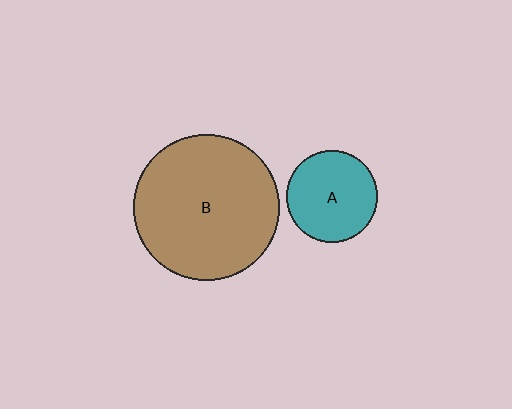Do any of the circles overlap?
No, none of the circles overlap.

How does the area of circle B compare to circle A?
Approximately 2.6 times.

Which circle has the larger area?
Circle B (brown).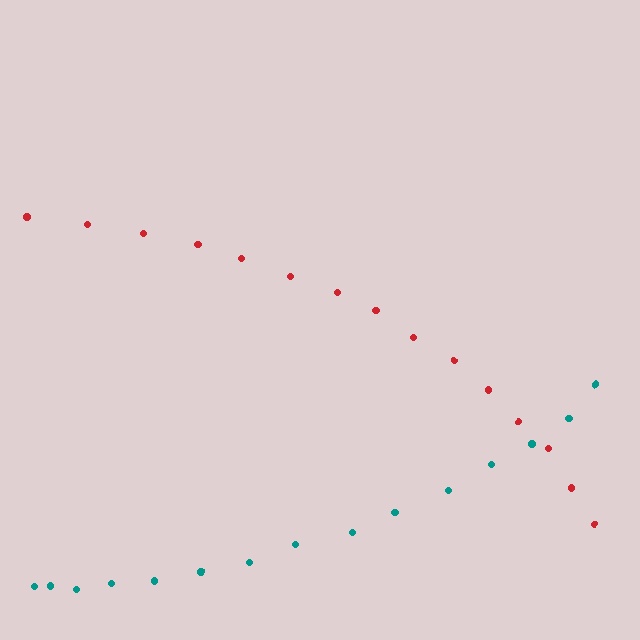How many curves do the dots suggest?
There are 2 distinct paths.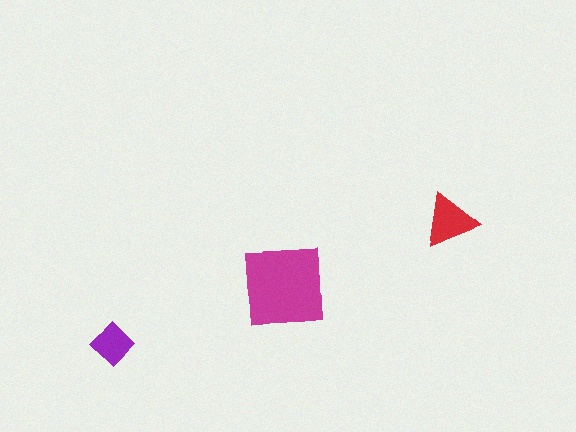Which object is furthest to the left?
The purple diamond is leftmost.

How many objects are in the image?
There are 3 objects in the image.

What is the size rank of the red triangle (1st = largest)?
2nd.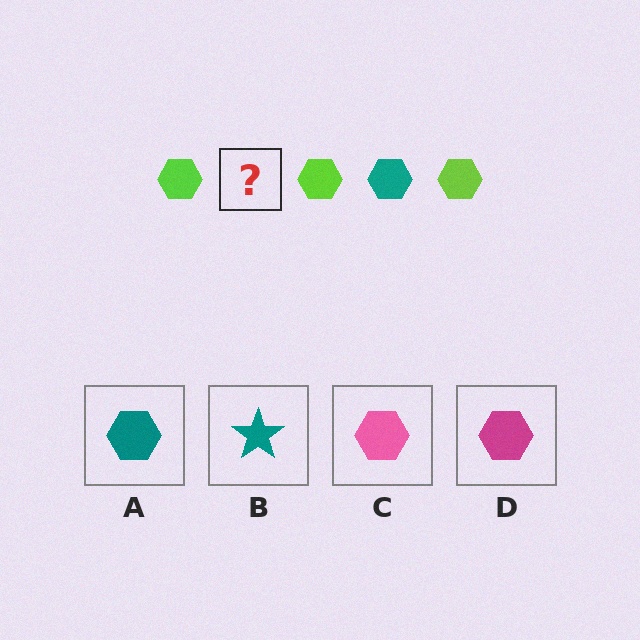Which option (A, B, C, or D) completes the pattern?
A.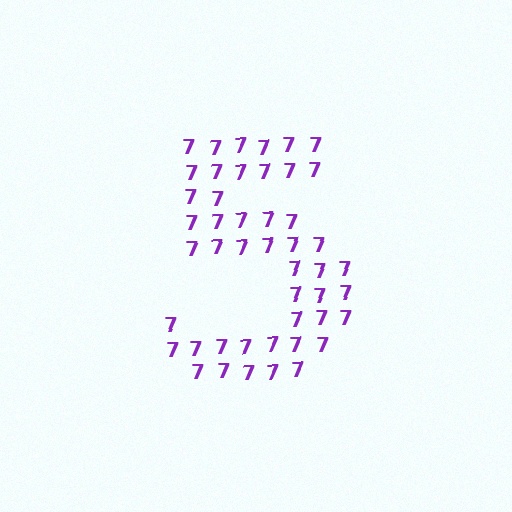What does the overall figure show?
The overall figure shows the digit 5.